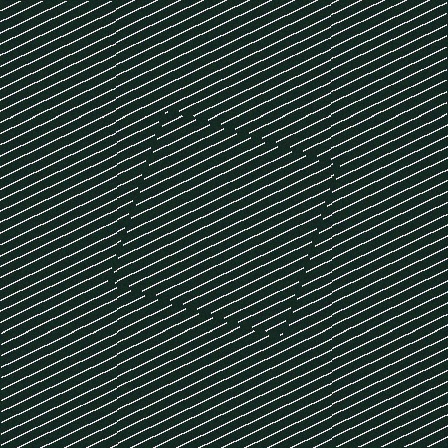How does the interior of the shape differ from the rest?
The interior of the shape contains the same grating, shifted by half a period — the contour is defined by the phase discontinuity where line-ends from the inner and outer gratings abut.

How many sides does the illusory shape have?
4 sides — the line-ends trace a square.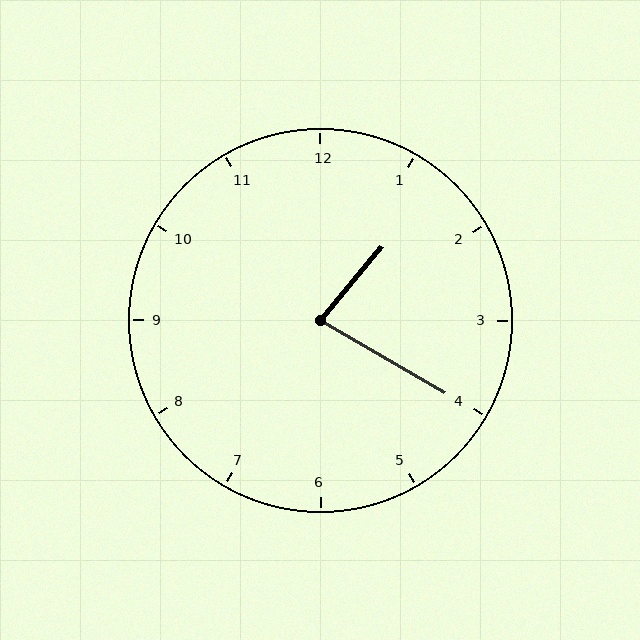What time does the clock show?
1:20.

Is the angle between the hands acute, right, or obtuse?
It is acute.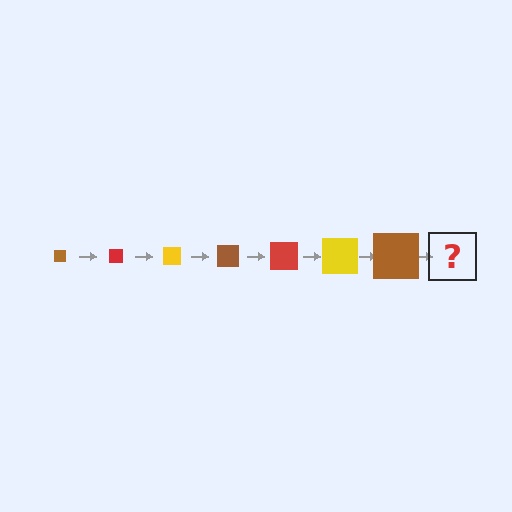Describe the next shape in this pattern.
It should be a red square, larger than the previous one.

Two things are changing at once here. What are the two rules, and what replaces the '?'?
The two rules are that the square grows larger each step and the color cycles through brown, red, and yellow. The '?' should be a red square, larger than the previous one.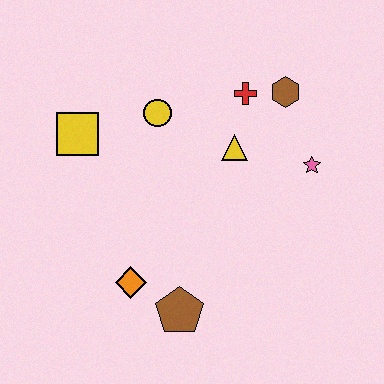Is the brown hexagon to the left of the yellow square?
No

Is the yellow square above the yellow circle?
No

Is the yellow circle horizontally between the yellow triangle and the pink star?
No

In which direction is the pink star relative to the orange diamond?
The pink star is to the right of the orange diamond.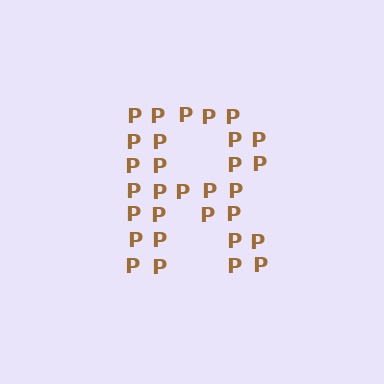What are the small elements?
The small elements are letter P's.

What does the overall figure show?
The overall figure shows the letter R.